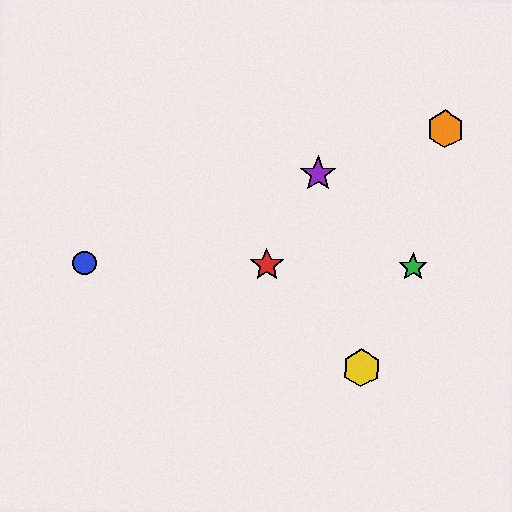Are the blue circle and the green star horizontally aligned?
Yes, both are at y≈263.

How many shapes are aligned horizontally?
3 shapes (the red star, the blue circle, the green star) are aligned horizontally.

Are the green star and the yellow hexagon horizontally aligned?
No, the green star is at y≈267 and the yellow hexagon is at y≈368.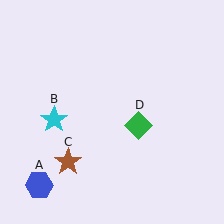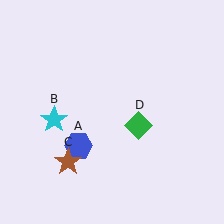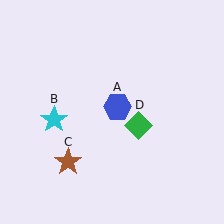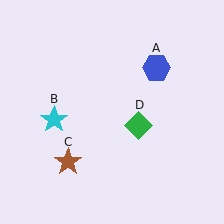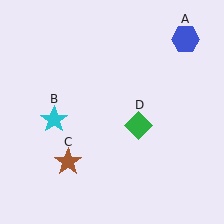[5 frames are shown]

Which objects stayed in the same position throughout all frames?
Cyan star (object B) and brown star (object C) and green diamond (object D) remained stationary.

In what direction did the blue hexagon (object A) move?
The blue hexagon (object A) moved up and to the right.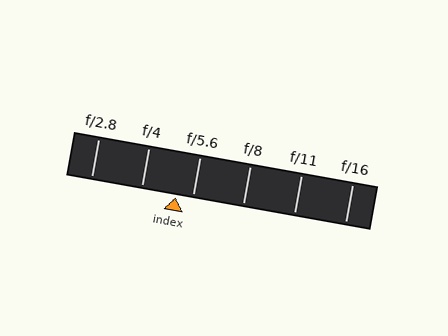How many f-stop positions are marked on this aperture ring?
There are 6 f-stop positions marked.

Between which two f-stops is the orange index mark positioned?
The index mark is between f/4 and f/5.6.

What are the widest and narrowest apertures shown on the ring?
The widest aperture shown is f/2.8 and the narrowest is f/16.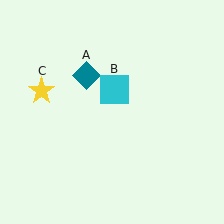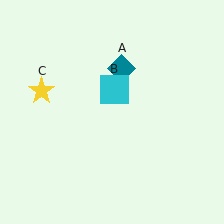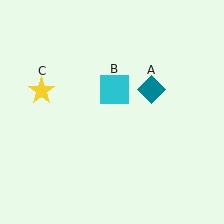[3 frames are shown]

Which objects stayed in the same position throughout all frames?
Cyan square (object B) and yellow star (object C) remained stationary.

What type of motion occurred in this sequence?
The teal diamond (object A) rotated clockwise around the center of the scene.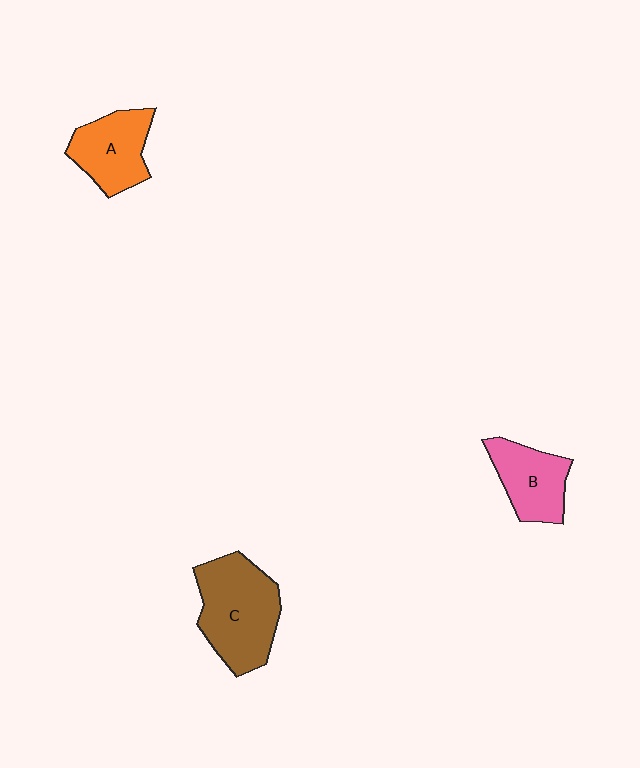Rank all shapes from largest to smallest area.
From largest to smallest: C (brown), A (orange), B (pink).